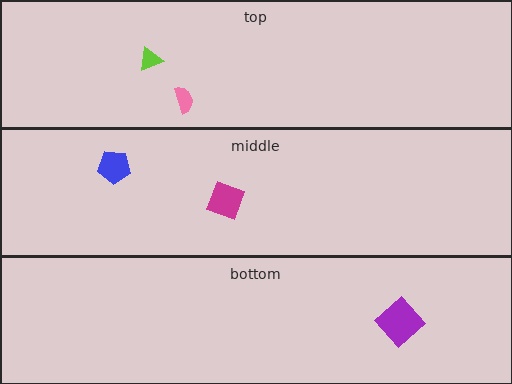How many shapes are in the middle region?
2.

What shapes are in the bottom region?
The purple diamond.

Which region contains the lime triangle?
The top region.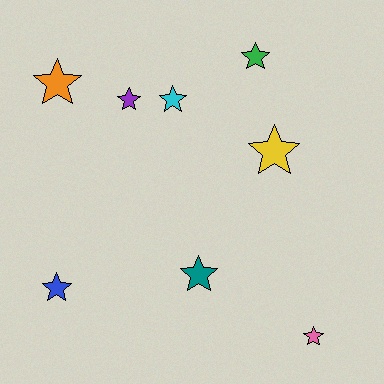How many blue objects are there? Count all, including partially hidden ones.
There is 1 blue object.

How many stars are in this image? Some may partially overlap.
There are 8 stars.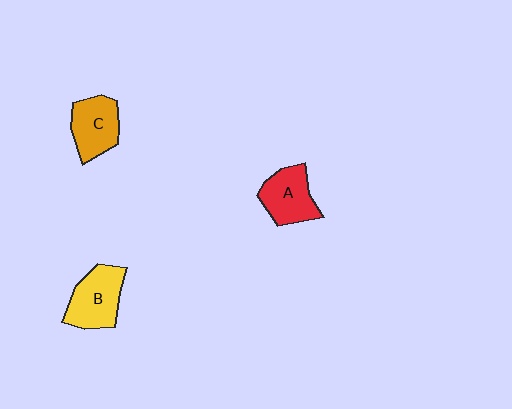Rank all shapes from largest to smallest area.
From largest to smallest: B (yellow), A (red), C (orange).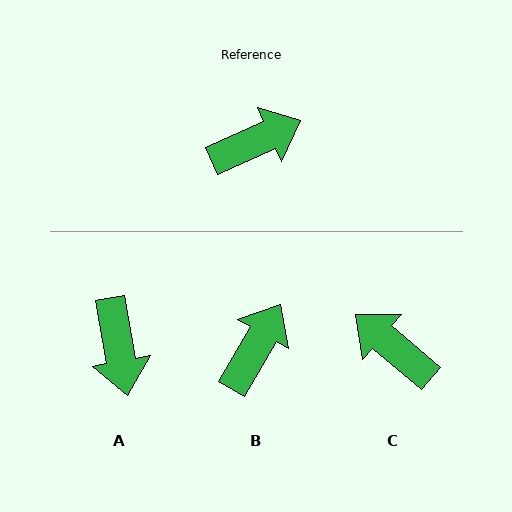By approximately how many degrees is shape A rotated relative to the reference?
Approximately 104 degrees clockwise.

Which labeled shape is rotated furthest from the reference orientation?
C, about 115 degrees away.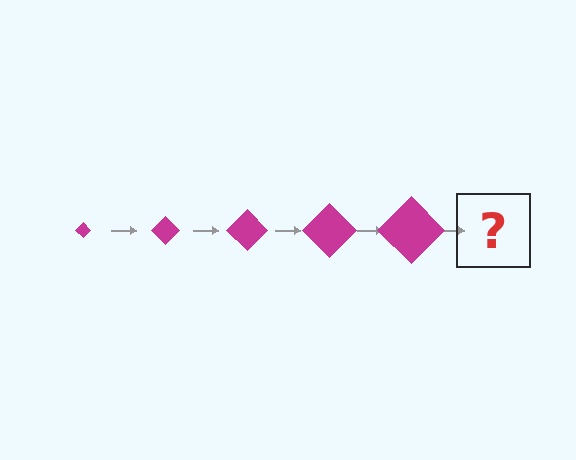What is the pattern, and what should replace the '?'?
The pattern is that the diamond gets progressively larger each step. The '?' should be a magenta diamond, larger than the previous one.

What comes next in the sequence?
The next element should be a magenta diamond, larger than the previous one.